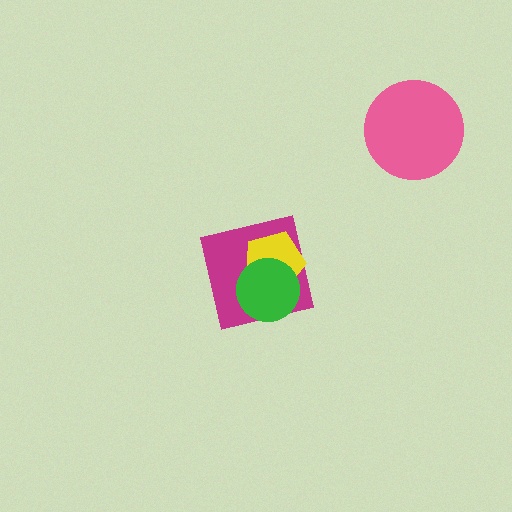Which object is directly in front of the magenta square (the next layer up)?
The yellow pentagon is directly in front of the magenta square.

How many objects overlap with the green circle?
2 objects overlap with the green circle.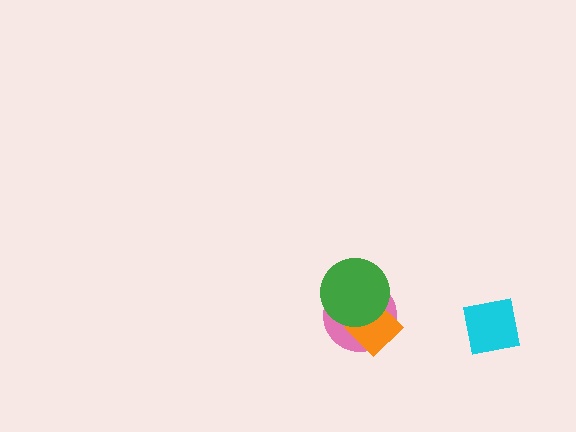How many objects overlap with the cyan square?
0 objects overlap with the cyan square.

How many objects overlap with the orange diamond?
2 objects overlap with the orange diamond.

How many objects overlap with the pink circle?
2 objects overlap with the pink circle.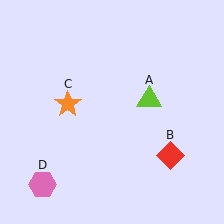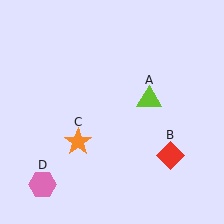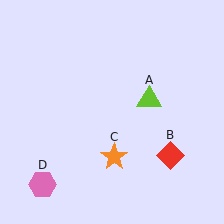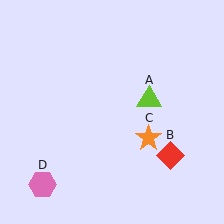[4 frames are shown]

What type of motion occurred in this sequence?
The orange star (object C) rotated counterclockwise around the center of the scene.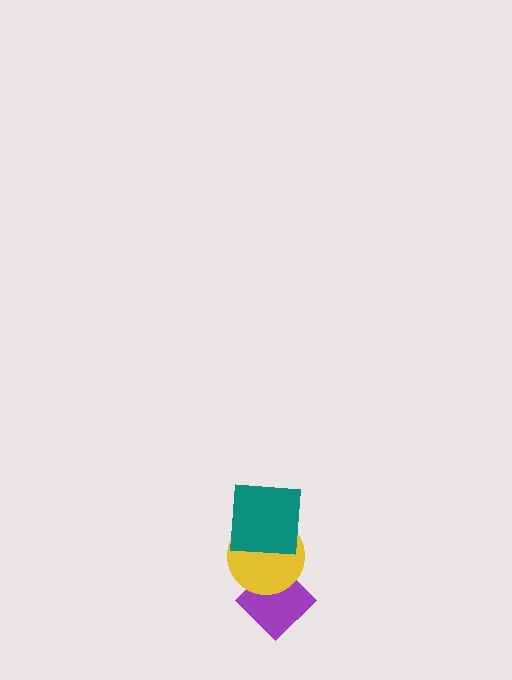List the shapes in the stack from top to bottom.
From top to bottom: the teal square, the yellow circle, the purple diamond.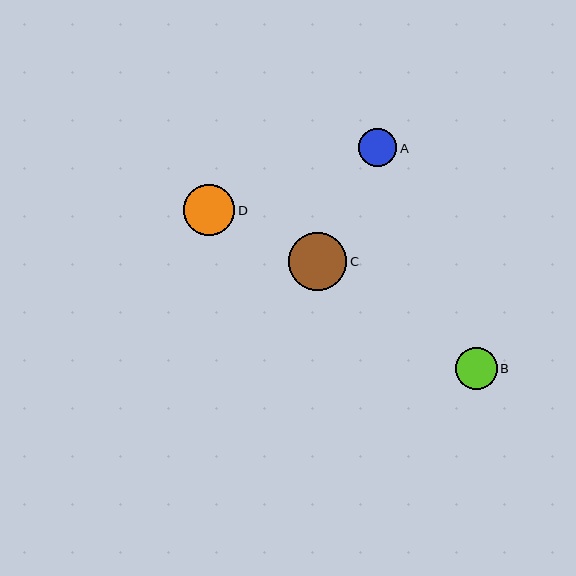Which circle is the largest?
Circle C is the largest with a size of approximately 58 pixels.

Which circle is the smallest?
Circle A is the smallest with a size of approximately 38 pixels.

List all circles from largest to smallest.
From largest to smallest: C, D, B, A.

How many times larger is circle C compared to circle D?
Circle C is approximately 1.1 times the size of circle D.